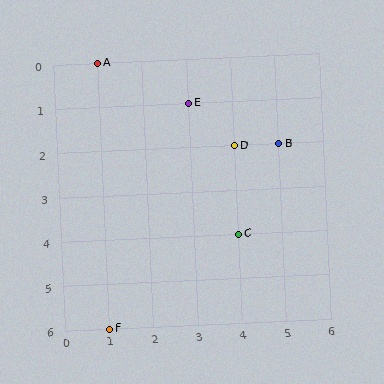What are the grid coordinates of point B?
Point B is at grid coordinates (5, 2).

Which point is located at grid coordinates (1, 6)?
Point F is at (1, 6).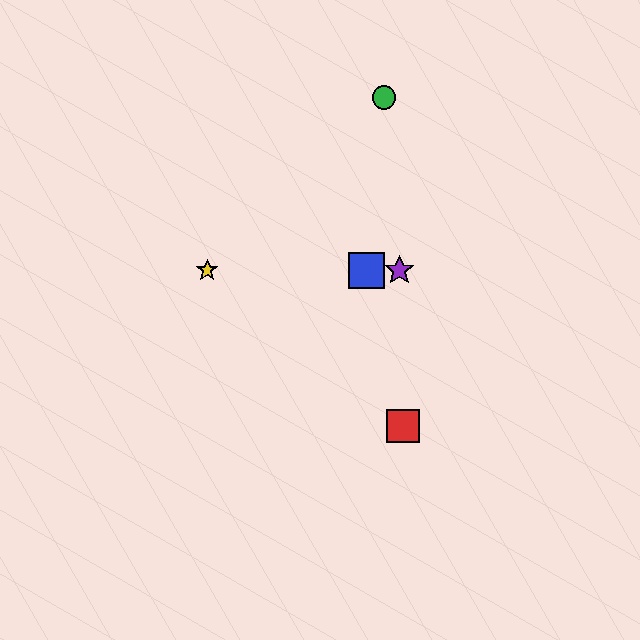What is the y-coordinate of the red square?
The red square is at y≈426.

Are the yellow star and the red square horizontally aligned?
No, the yellow star is at y≈270 and the red square is at y≈426.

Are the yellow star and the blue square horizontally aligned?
Yes, both are at y≈270.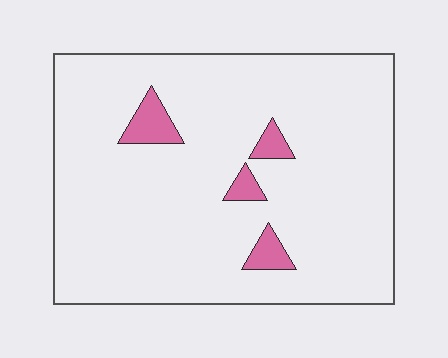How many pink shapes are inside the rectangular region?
4.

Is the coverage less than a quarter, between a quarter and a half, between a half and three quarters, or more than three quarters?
Less than a quarter.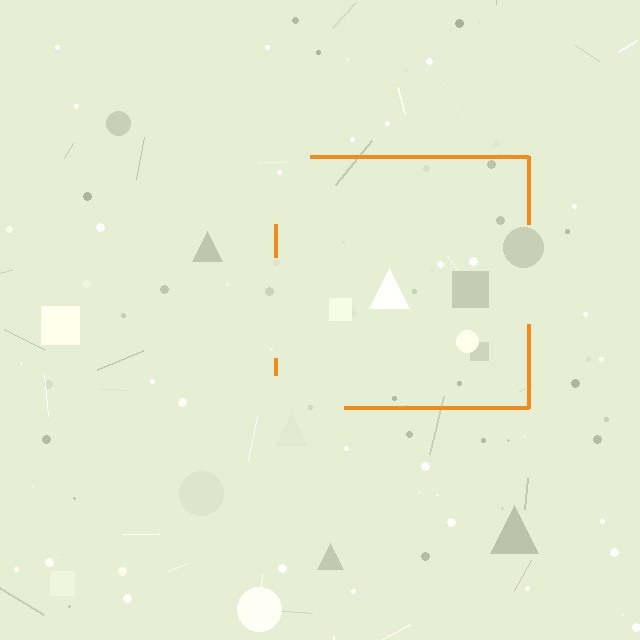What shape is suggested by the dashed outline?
The dashed outline suggests a square.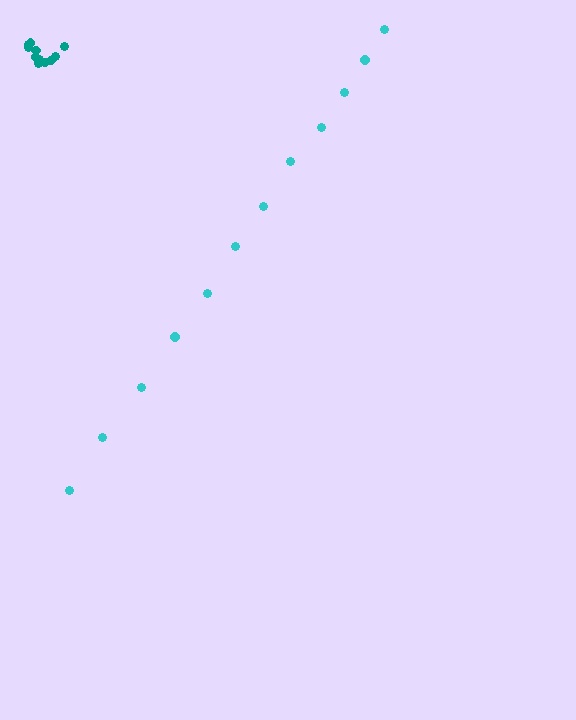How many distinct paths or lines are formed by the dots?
There are 2 distinct paths.